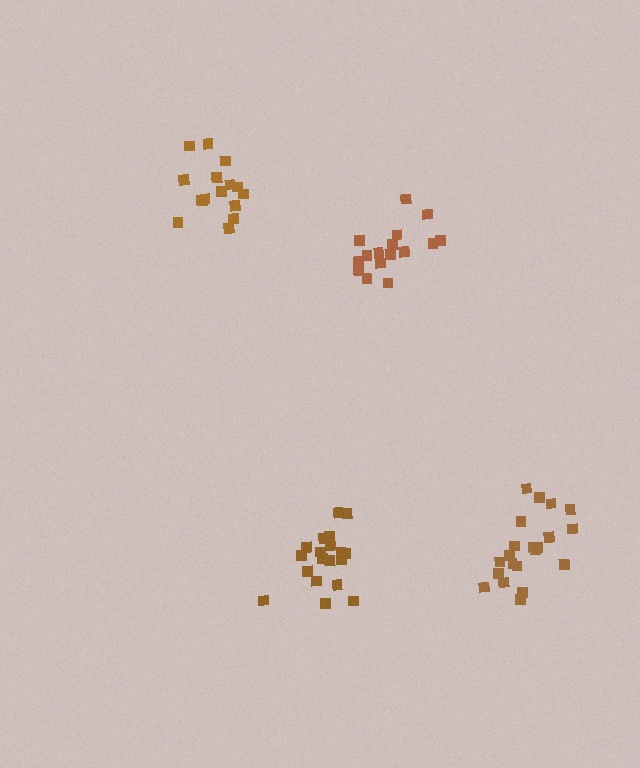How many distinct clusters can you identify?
There are 4 distinct clusters.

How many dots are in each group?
Group 1: 19 dots, Group 2: 21 dots, Group 3: 16 dots, Group 4: 15 dots (71 total).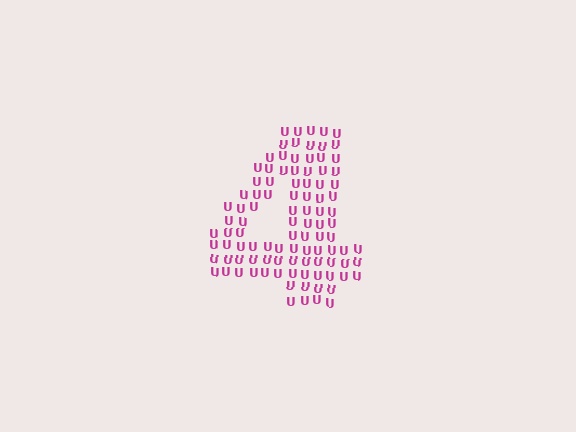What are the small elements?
The small elements are letter U's.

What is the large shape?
The large shape is the digit 4.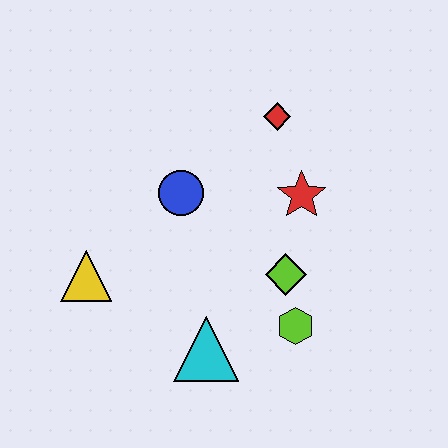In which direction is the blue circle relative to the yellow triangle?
The blue circle is to the right of the yellow triangle.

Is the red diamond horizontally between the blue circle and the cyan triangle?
No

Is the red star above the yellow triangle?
Yes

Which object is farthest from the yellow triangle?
The red diamond is farthest from the yellow triangle.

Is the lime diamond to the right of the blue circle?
Yes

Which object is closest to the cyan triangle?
The lime hexagon is closest to the cyan triangle.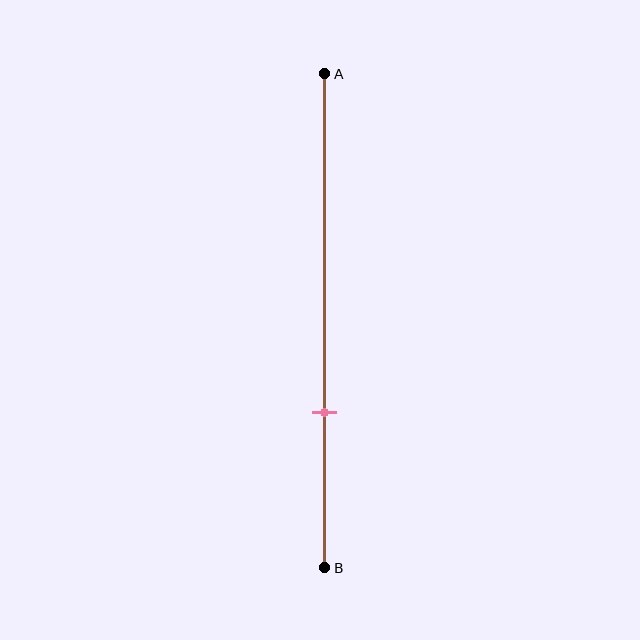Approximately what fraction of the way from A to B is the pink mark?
The pink mark is approximately 70% of the way from A to B.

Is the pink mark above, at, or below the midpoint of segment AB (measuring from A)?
The pink mark is below the midpoint of segment AB.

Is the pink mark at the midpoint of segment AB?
No, the mark is at about 70% from A, not at the 50% midpoint.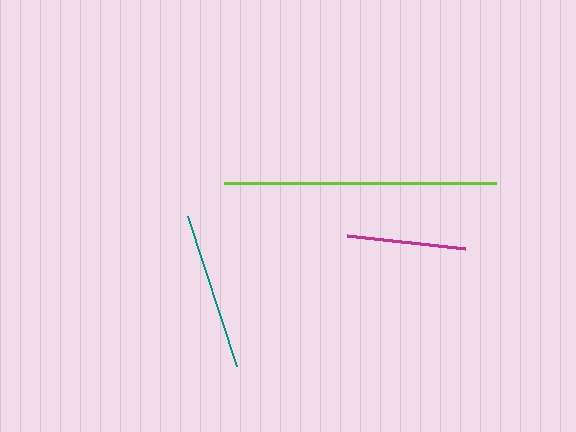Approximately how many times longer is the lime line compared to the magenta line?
The lime line is approximately 2.3 times the length of the magenta line.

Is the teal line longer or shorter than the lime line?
The lime line is longer than the teal line.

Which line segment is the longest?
The lime line is the longest at approximately 272 pixels.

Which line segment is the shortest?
The magenta line is the shortest at approximately 119 pixels.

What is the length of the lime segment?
The lime segment is approximately 272 pixels long.